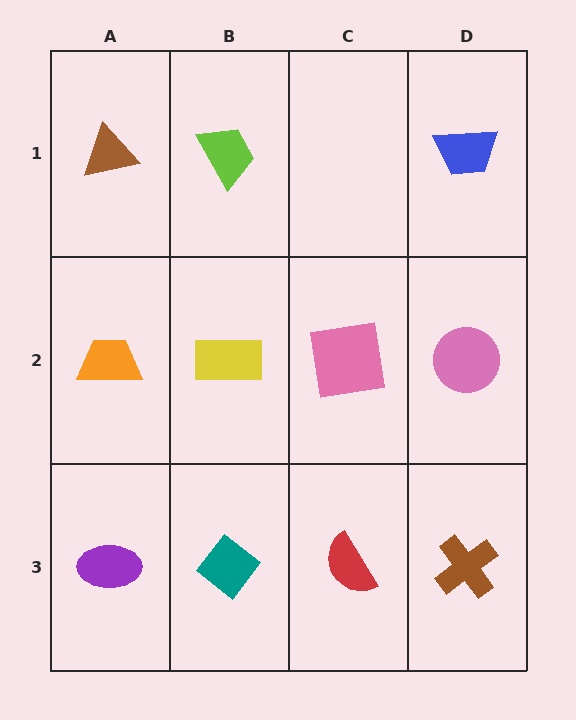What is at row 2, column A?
An orange trapezoid.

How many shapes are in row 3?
4 shapes.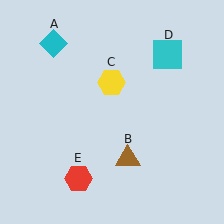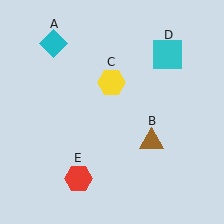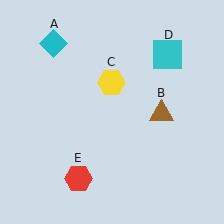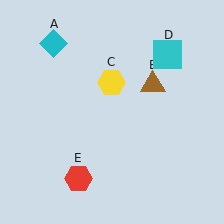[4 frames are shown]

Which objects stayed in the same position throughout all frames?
Cyan diamond (object A) and yellow hexagon (object C) and cyan square (object D) and red hexagon (object E) remained stationary.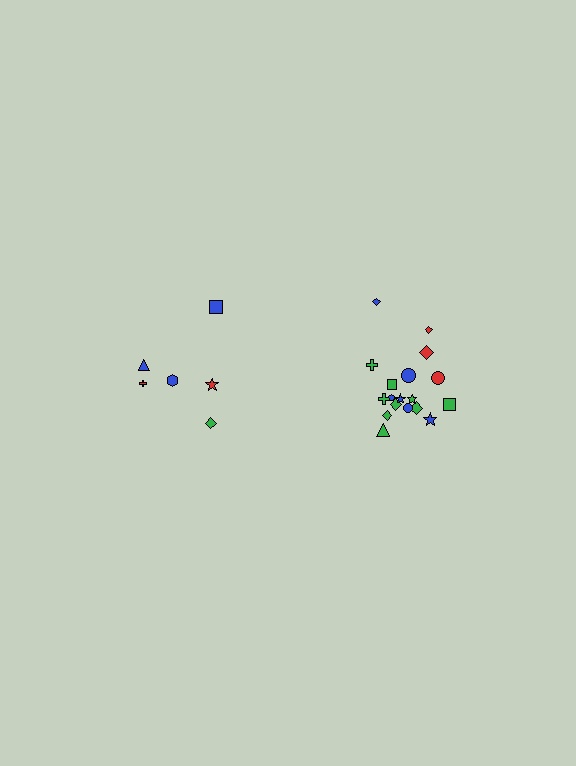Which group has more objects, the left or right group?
The right group.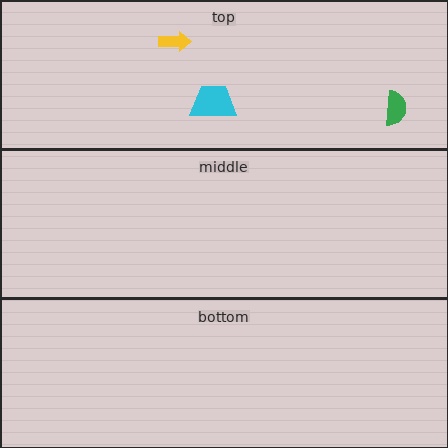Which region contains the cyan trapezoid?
The top region.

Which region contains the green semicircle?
The top region.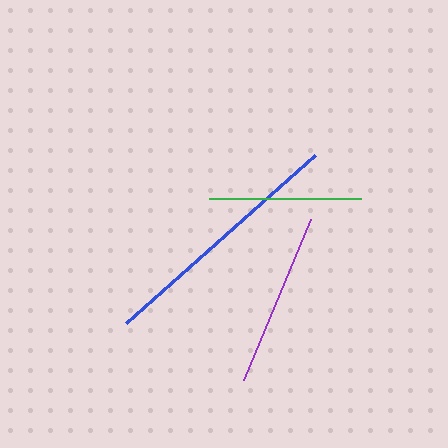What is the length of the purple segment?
The purple segment is approximately 174 pixels long.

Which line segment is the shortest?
The green line is the shortest at approximately 153 pixels.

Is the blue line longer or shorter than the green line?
The blue line is longer than the green line.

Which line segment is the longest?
The blue line is the longest at approximately 253 pixels.